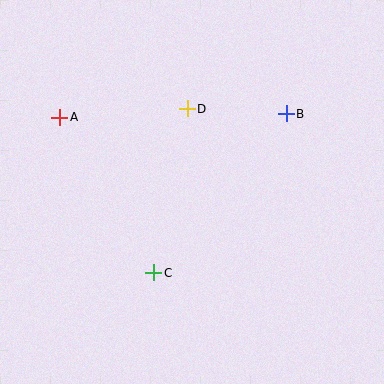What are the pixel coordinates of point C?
Point C is at (154, 273).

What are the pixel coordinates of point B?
Point B is at (286, 114).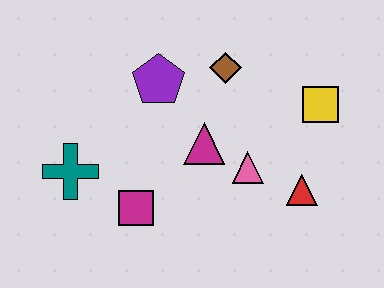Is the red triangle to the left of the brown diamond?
No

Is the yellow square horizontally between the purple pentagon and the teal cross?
No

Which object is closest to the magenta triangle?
The pink triangle is closest to the magenta triangle.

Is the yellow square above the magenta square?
Yes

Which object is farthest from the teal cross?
The yellow square is farthest from the teal cross.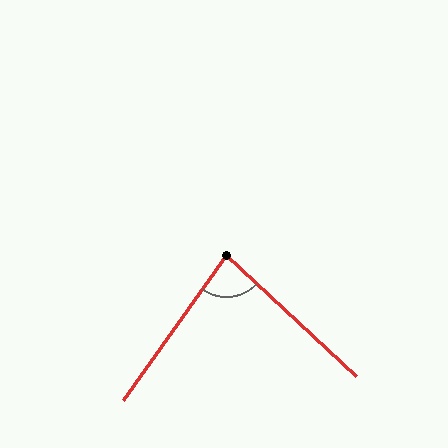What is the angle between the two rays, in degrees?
Approximately 82 degrees.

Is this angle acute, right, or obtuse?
It is acute.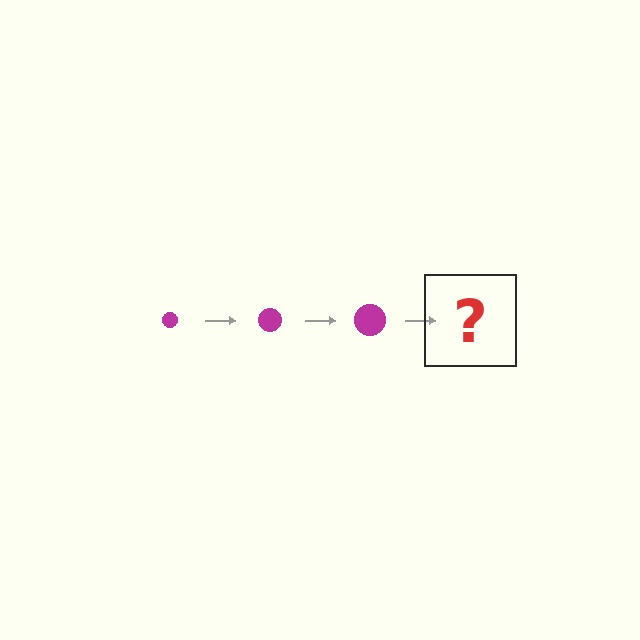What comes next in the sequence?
The next element should be a magenta circle, larger than the previous one.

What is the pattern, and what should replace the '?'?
The pattern is that the circle gets progressively larger each step. The '?' should be a magenta circle, larger than the previous one.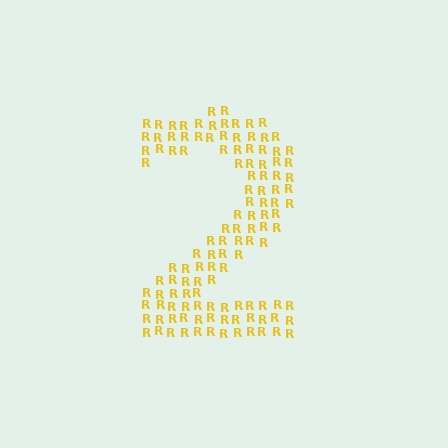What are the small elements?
The small elements are letter R's.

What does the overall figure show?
The overall figure shows the digit 2.